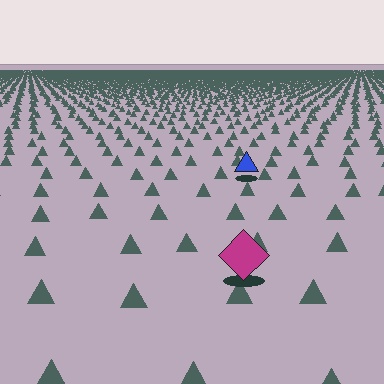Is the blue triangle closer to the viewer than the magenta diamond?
No. The magenta diamond is closer — you can tell from the texture gradient: the ground texture is coarser near it.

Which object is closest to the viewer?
The magenta diamond is closest. The texture marks near it are larger and more spread out.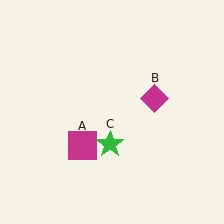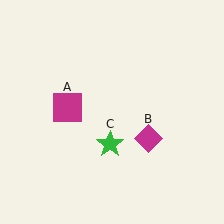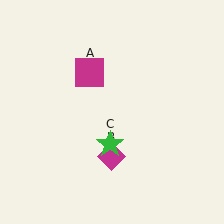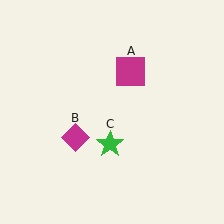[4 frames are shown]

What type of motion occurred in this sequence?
The magenta square (object A), magenta diamond (object B) rotated clockwise around the center of the scene.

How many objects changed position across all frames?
2 objects changed position: magenta square (object A), magenta diamond (object B).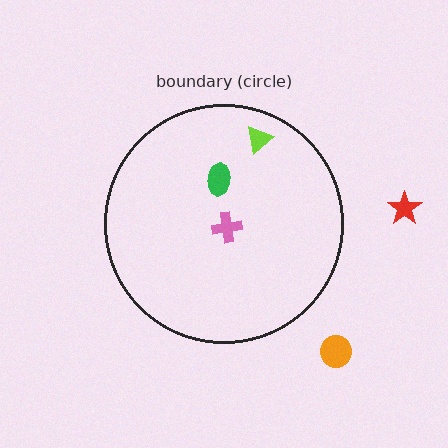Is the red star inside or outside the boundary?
Outside.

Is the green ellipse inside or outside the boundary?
Inside.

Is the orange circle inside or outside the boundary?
Outside.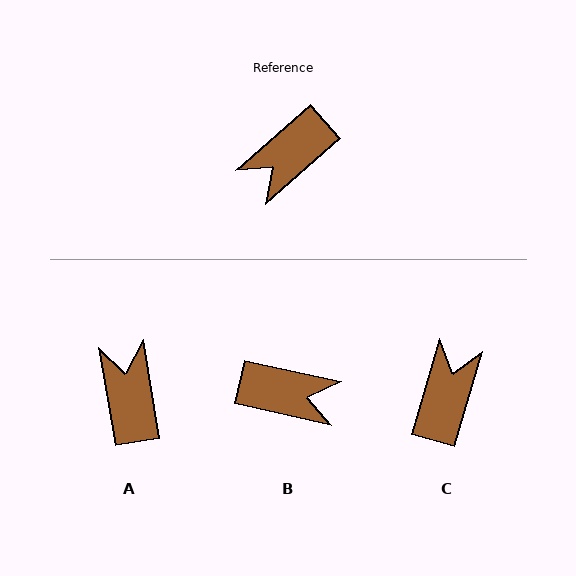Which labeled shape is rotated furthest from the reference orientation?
C, about 147 degrees away.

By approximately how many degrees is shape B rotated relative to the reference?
Approximately 126 degrees counter-clockwise.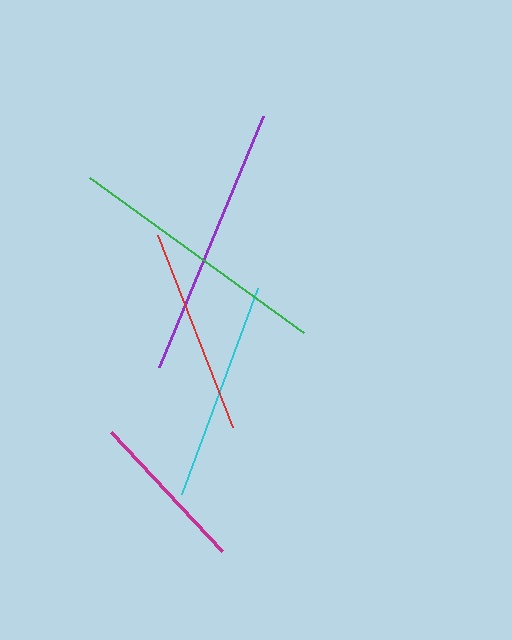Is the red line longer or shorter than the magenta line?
The red line is longer than the magenta line.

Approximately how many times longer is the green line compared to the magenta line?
The green line is approximately 1.6 times the length of the magenta line.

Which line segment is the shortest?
The magenta line is the shortest at approximately 163 pixels.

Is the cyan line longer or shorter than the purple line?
The purple line is longer than the cyan line.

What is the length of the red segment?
The red segment is approximately 207 pixels long.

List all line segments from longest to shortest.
From longest to shortest: purple, green, cyan, red, magenta.